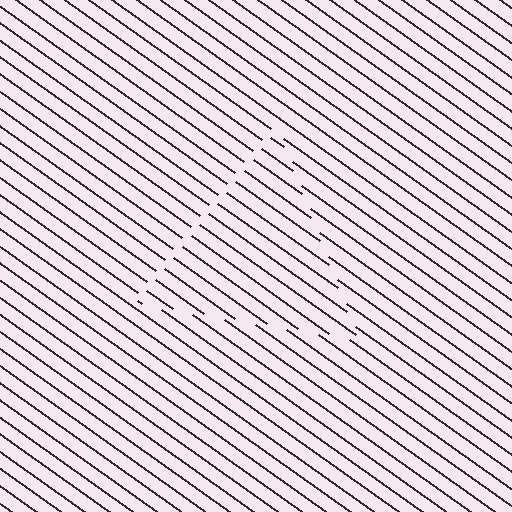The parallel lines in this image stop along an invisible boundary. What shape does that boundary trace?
An illusory triangle. The interior of the shape contains the same grating, shifted by half a period — the contour is defined by the phase discontinuity where line-ends from the inner and outer gratings abut.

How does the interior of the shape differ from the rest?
The interior of the shape contains the same grating, shifted by half a period — the contour is defined by the phase discontinuity where line-ends from the inner and outer gratings abut.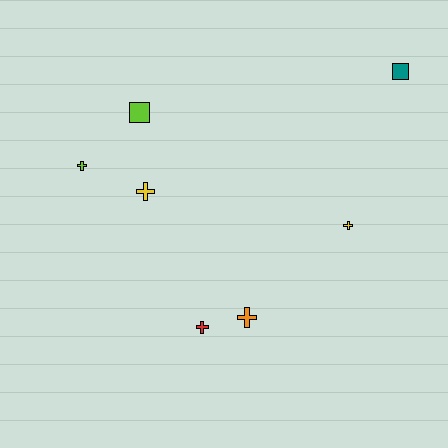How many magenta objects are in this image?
There are no magenta objects.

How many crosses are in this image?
There are 5 crosses.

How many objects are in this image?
There are 7 objects.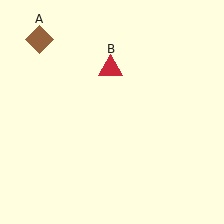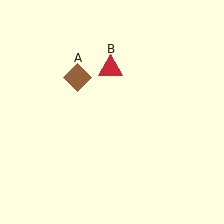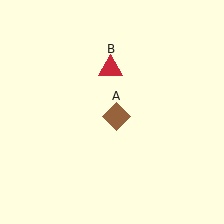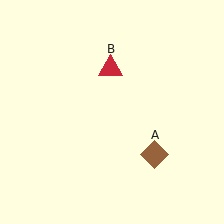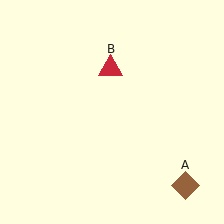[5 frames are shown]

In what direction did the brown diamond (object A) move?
The brown diamond (object A) moved down and to the right.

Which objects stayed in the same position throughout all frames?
Red triangle (object B) remained stationary.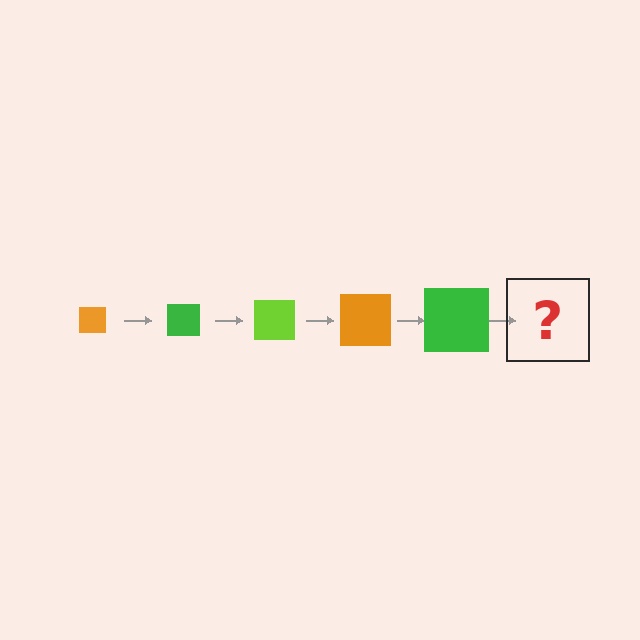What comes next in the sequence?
The next element should be a lime square, larger than the previous one.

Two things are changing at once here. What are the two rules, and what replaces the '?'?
The two rules are that the square grows larger each step and the color cycles through orange, green, and lime. The '?' should be a lime square, larger than the previous one.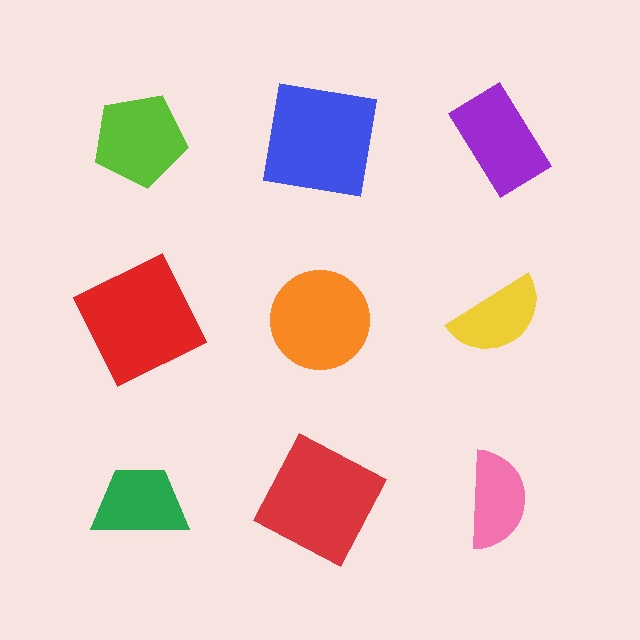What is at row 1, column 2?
A blue square.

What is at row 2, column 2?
An orange circle.